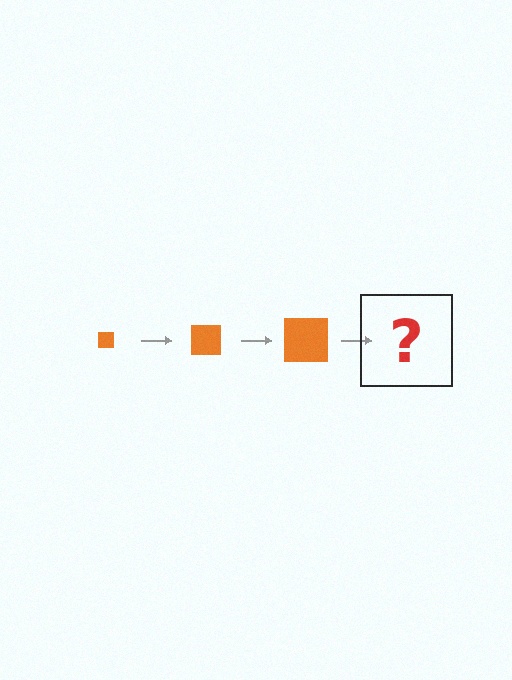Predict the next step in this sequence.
The next step is an orange square, larger than the previous one.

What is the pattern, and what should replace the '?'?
The pattern is that the square gets progressively larger each step. The '?' should be an orange square, larger than the previous one.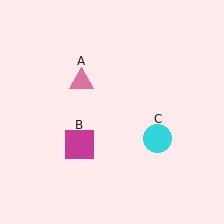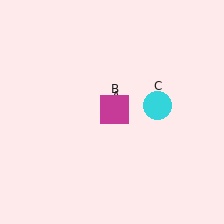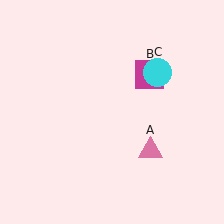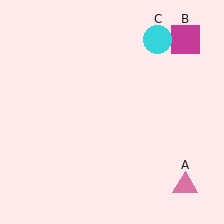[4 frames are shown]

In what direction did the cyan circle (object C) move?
The cyan circle (object C) moved up.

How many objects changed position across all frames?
3 objects changed position: pink triangle (object A), magenta square (object B), cyan circle (object C).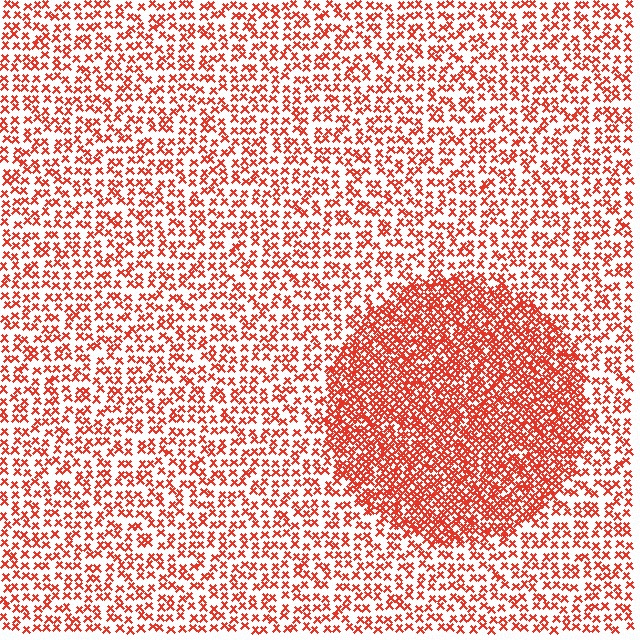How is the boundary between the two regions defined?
The boundary is defined by a change in element density (approximately 2.2x ratio). All elements are the same color, size, and shape.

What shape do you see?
I see a circle.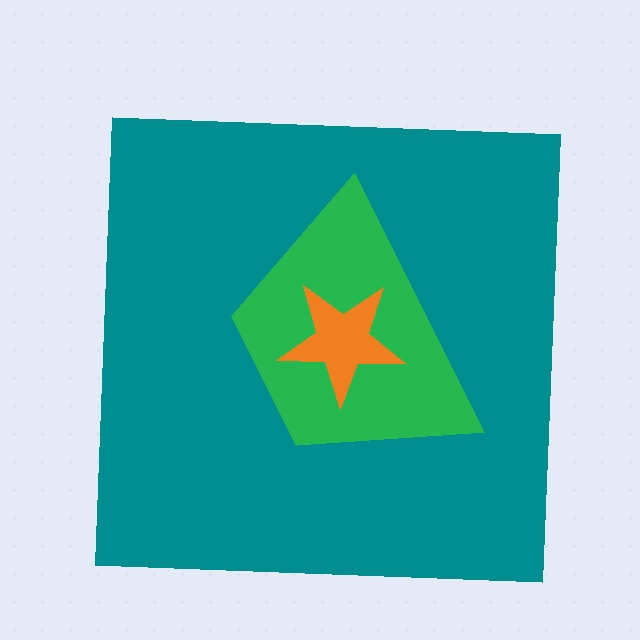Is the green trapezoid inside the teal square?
Yes.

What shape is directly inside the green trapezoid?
The orange star.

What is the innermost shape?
The orange star.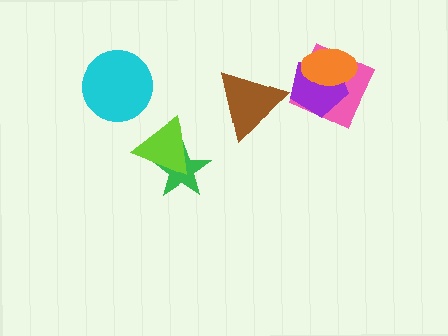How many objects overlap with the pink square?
2 objects overlap with the pink square.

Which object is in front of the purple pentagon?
The orange ellipse is in front of the purple pentagon.